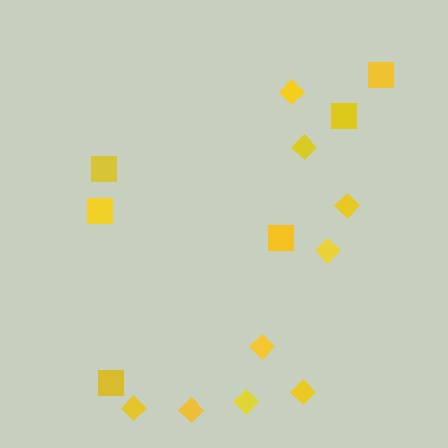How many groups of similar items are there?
There are 2 groups: one group of squares (6) and one group of diamonds (9).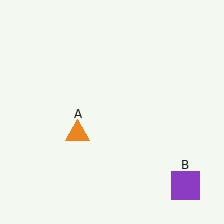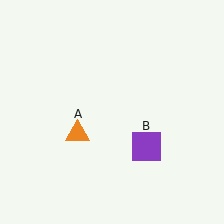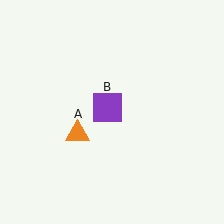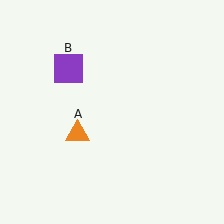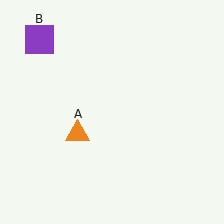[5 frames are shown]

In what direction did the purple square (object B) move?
The purple square (object B) moved up and to the left.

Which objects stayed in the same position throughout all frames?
Orange triangle (object A) remained stationary.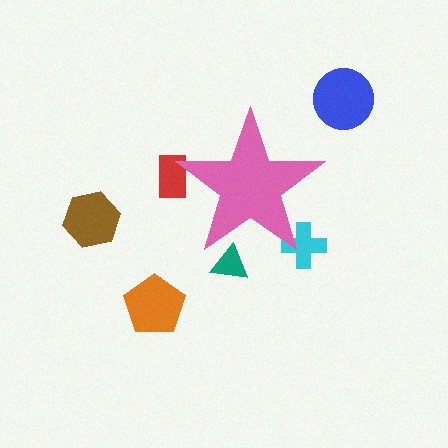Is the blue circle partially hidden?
No, the blue circle is fully visible.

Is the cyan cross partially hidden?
Yes, the cyan cross is partially hidden behind the pink star.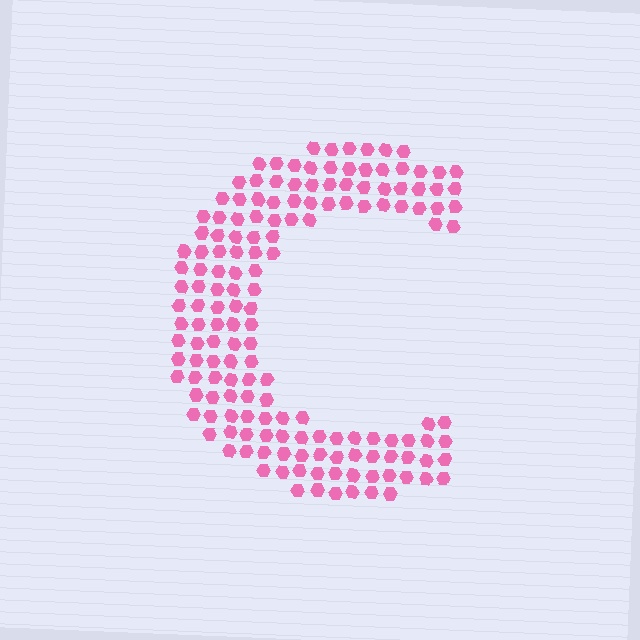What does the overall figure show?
The overall figure shows the letter C.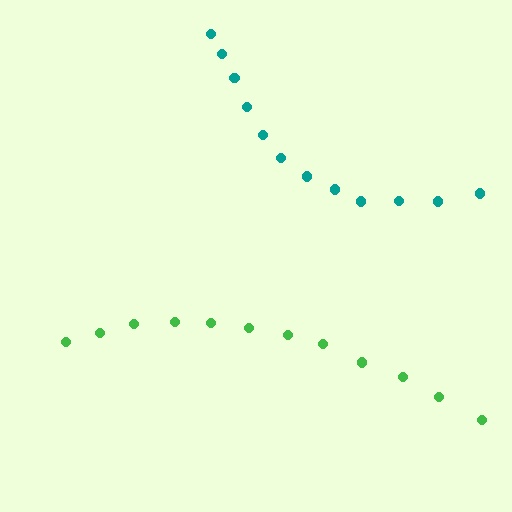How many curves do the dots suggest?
There are 2 distinct paths.